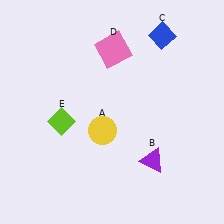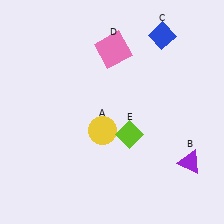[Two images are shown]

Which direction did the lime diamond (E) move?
The lime diamond (E) moved right.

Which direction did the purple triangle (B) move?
The purple triangle (B) moved right.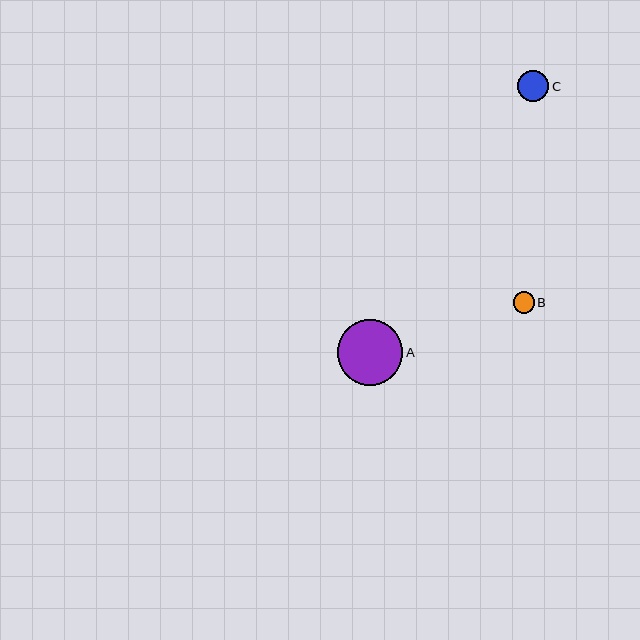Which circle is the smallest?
Circle B is the smallest with a size of approximately 21 pixels.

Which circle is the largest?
Circle A is the largest with a size of approximately 65 pixels.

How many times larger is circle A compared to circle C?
Circle A is approximately 2.1 times the size of circle C.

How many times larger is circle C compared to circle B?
Circle C is approximately 1.5 times the size of circle B.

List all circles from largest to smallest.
From largest to smallest: A, C, B.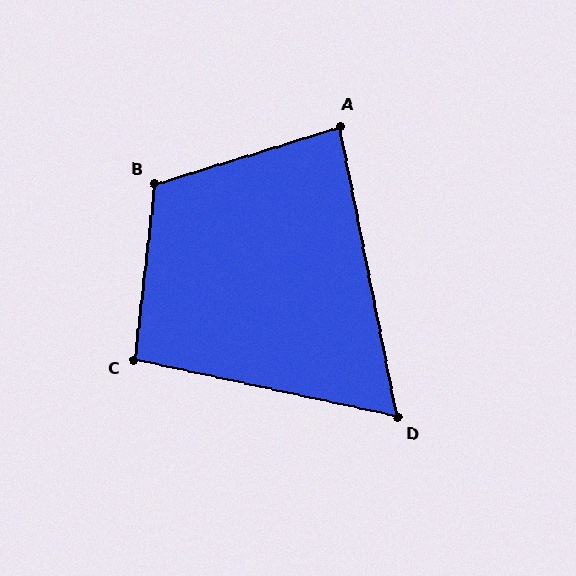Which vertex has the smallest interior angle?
D, at approximately 66 degrees.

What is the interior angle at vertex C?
Approximately 96 degrees (obtuse).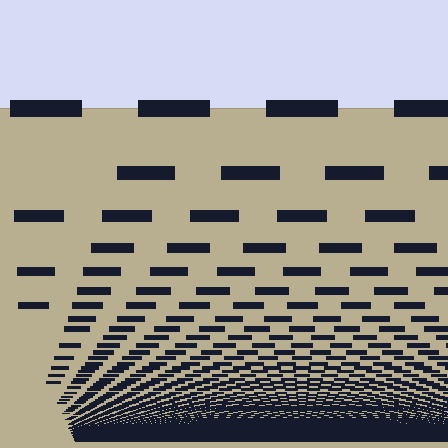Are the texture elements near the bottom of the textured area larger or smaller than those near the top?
Smaller. The gradient is inverted — elements near the bottom are smaller and denser.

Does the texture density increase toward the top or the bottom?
Density increases toward the bottom.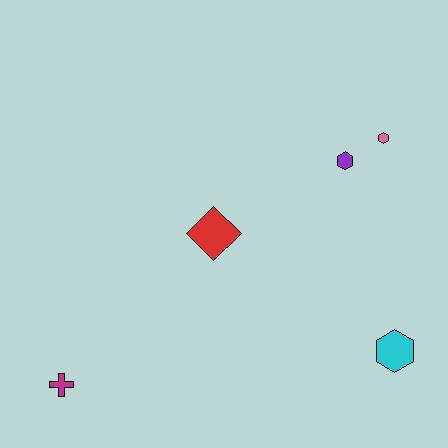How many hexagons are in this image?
There are 3 hexagons.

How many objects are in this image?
There are 5 objects.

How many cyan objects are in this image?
There is 1 cyan object.